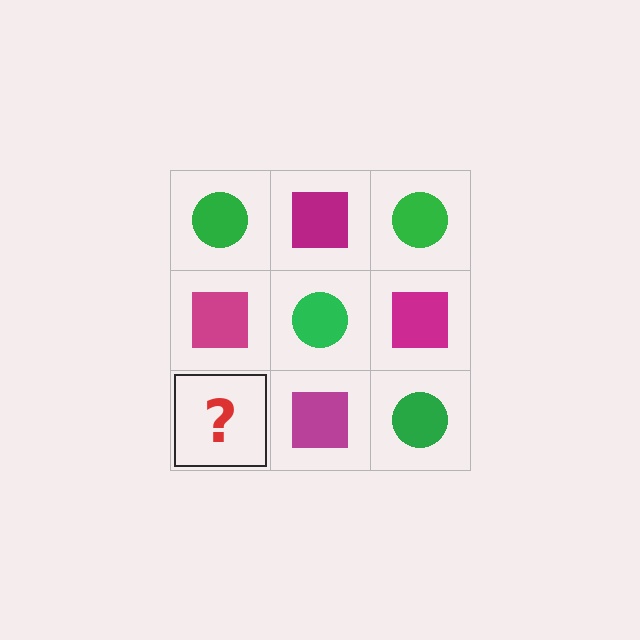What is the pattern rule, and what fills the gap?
The rule is that it alternates green circle and magenta square in a checkerboard pattern. The gap should be filled with a green circle.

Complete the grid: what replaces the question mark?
The question mark should be replaced with a green circle.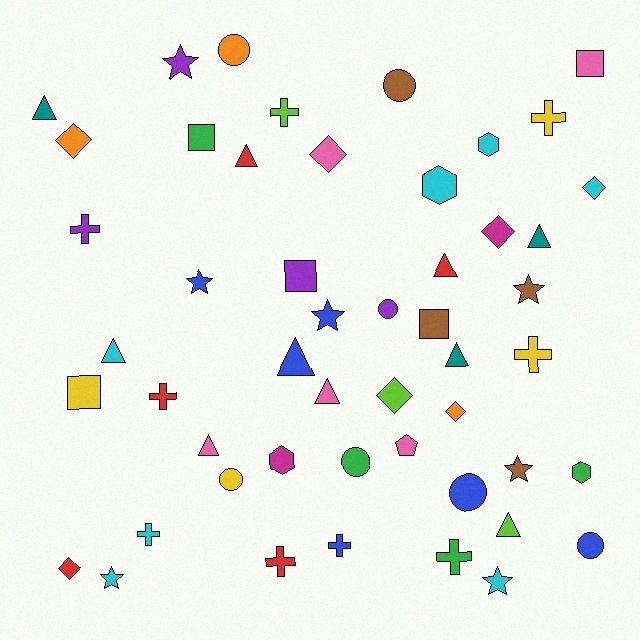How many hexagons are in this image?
There are 4 hexagons.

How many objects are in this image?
There are 50 objects.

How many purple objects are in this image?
There are 4 purple objects.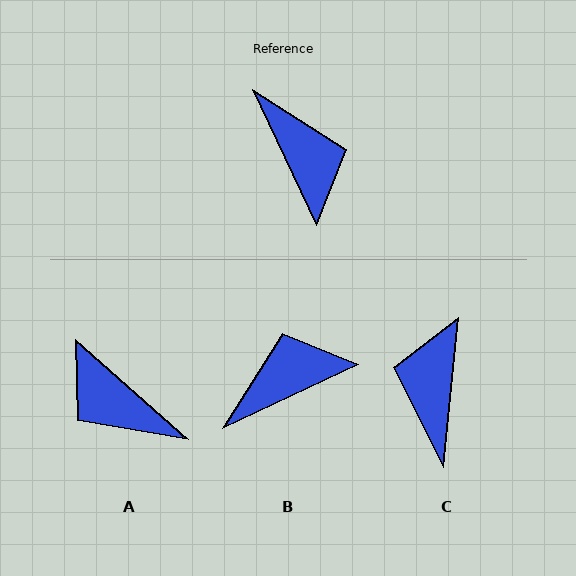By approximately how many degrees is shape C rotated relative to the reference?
Approximately 149 degrees counter-clockwise.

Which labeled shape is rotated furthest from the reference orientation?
A, about 157 degrees away.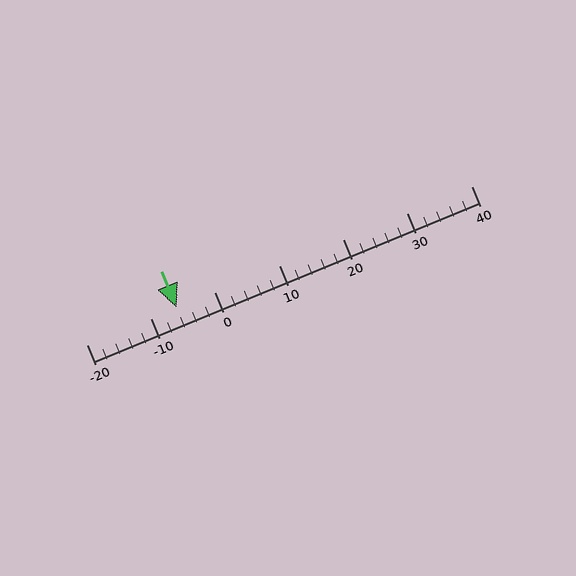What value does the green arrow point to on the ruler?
The green arrow points to approximately -6.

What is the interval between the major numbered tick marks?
The major tick marks are spaced 10 units apart.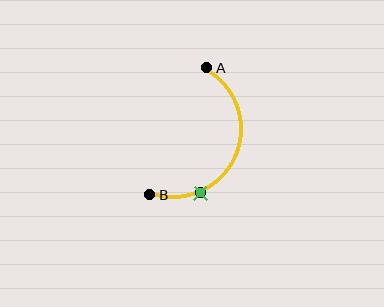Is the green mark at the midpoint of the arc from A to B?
No. The green mark lies on the arc but is closer to endpoint B. The arc midpoint would be at the point on the curve equidistant along the arc from both A and B.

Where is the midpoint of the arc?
The arc midpoint is the point on the curve farthest from the straight line joining A and B. It sits to the right of that line.